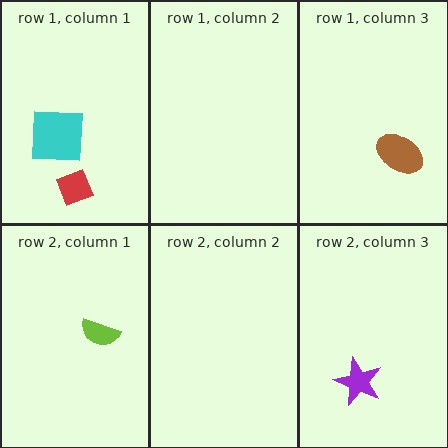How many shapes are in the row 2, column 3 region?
1.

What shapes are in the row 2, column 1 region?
The lime semicircle.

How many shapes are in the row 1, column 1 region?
2.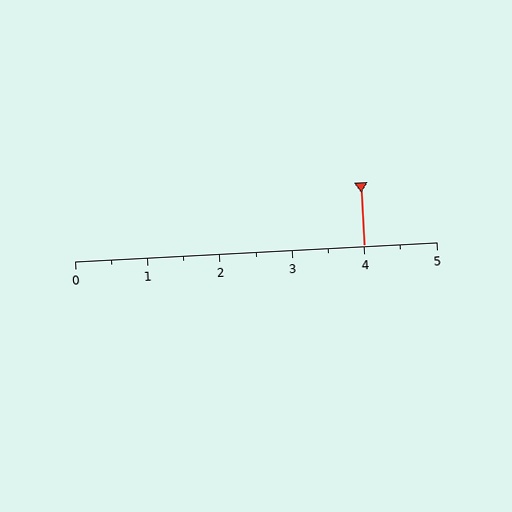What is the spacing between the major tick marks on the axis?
The major ticks are spaced 1 apart.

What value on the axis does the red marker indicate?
The marker indicates approximately 4.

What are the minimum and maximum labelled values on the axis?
The axis runs from 0 to 5.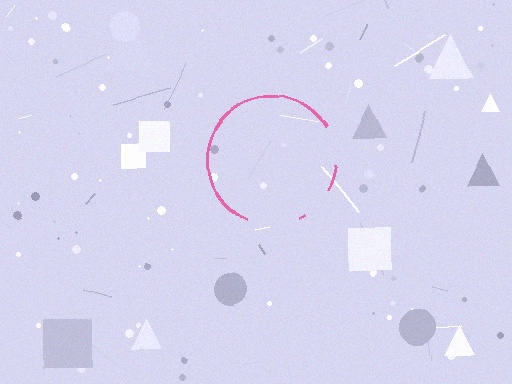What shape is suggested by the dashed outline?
The dashed outline suggests a circle.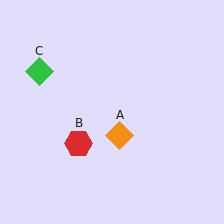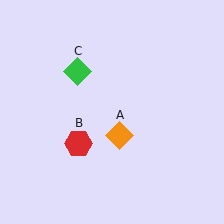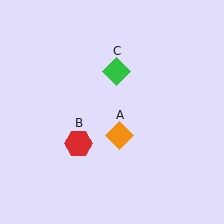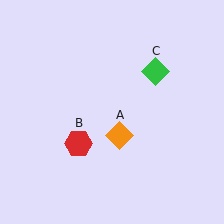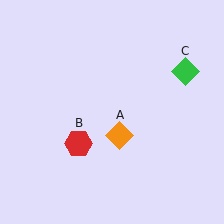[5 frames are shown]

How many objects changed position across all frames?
1 object changed position: green diamond (object C).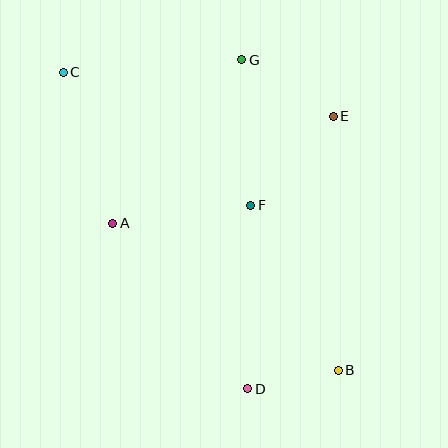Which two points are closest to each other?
Points B and D are closest to each other.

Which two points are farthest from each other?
Points B and C are farthest from each other.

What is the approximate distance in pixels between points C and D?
The distance between C and D is approximately 366 pixels.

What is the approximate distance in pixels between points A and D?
The distance between A and D is approximately 214 pixels.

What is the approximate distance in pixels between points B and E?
The distance between B and E is approximately 254 pixels.